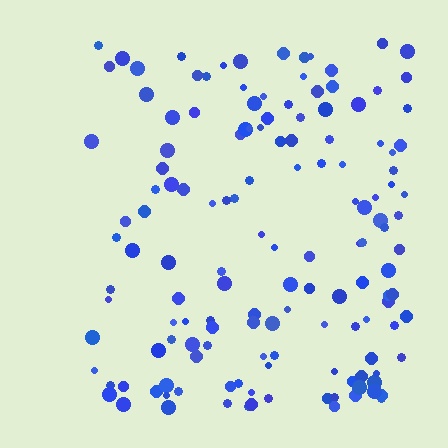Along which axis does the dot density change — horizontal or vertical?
Horizontal.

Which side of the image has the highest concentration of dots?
The right.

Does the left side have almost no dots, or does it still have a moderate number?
Still a moderate number, just noticeably fewer than the right.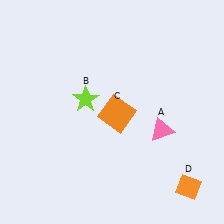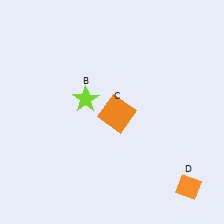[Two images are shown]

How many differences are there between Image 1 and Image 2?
There is 1 difference between the two images.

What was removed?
The pink triangle (A) was removed in Image 2.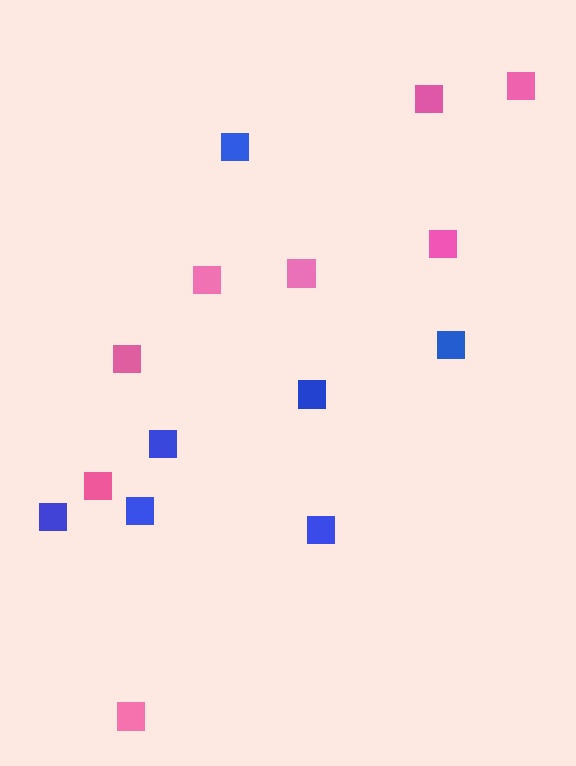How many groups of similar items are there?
There are 2 groups: one group of blue squares (7) and one group of pink squares (8).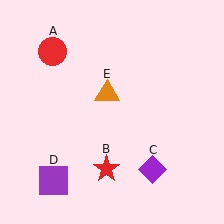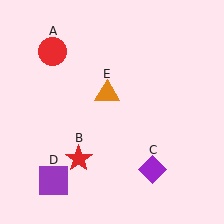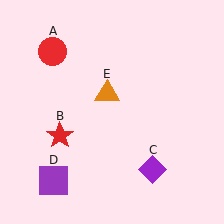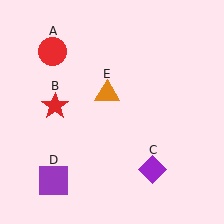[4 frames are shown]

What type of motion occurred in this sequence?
The red star (object B) rotated clockwise around the center of the scene.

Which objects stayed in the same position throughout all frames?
Red circle (object A) and purple diamond (object C) and purple square (object D) and orange triangle (object E) remained stationary.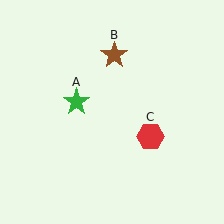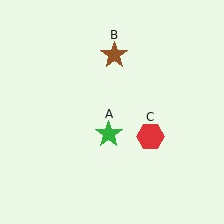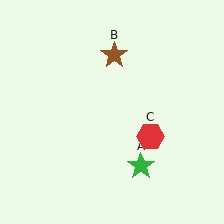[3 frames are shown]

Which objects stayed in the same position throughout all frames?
Brown star (object B) and red hexagon (object C) remained stationary.